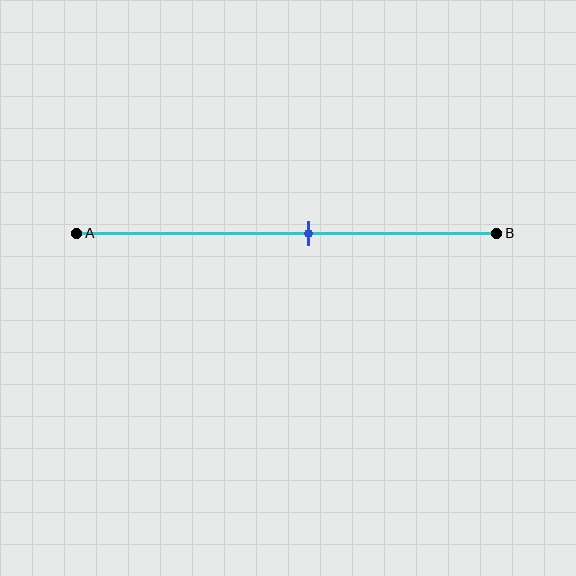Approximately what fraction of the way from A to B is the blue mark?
The blue mark is approximately 55% of the way from A to B.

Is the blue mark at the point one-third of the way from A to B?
No, the mark is at about 55% from A, not at the 33% one-third point.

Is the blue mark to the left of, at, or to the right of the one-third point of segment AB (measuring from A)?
The blue mark is to the right of the one-third point of segment AB.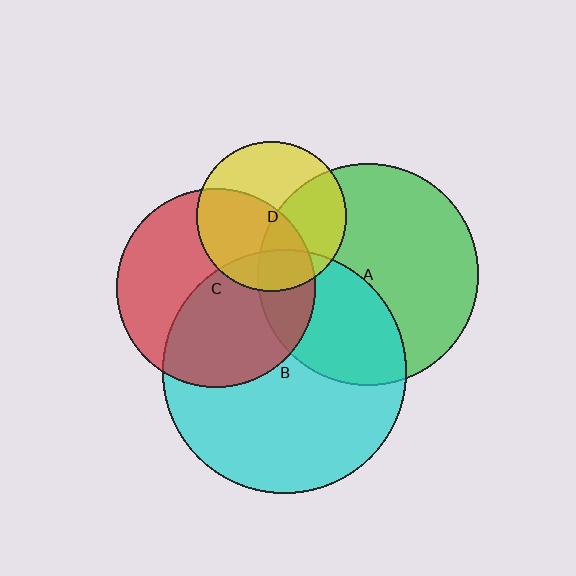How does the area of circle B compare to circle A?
Approximately 1.2 times.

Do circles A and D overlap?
Yes.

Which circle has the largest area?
Circle B (cyan).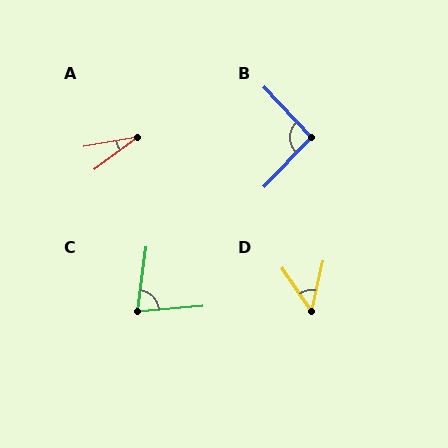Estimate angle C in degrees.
Approximately 78 degrees.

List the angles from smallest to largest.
A (27°), D (46°), C (78°), B (93°).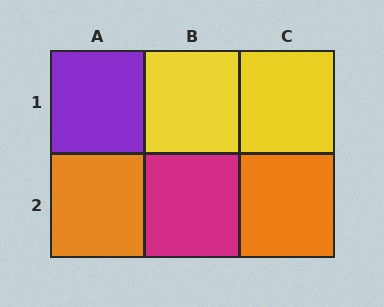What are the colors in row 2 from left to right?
Orange, magenta, orange.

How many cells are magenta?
1 cell is magenta.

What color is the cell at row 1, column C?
Yellow.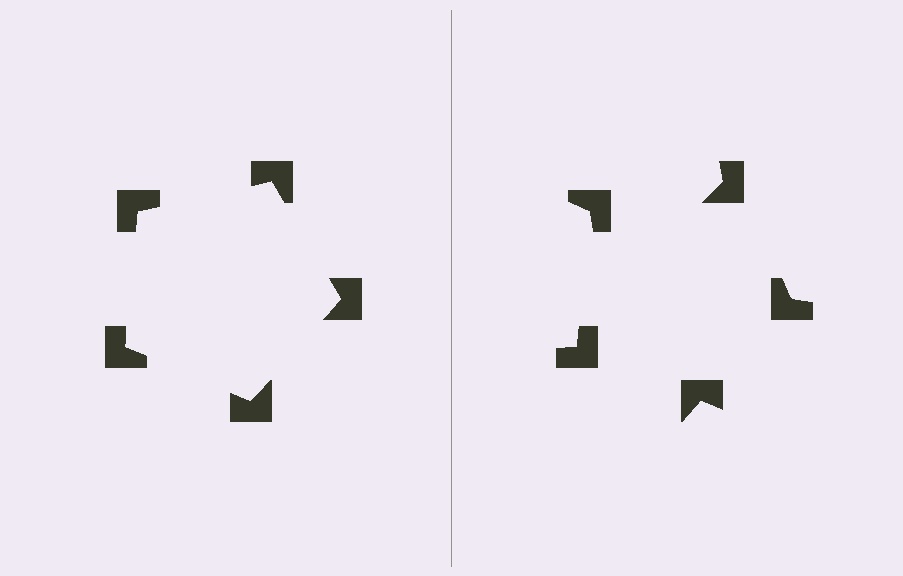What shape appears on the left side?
An illusory pentagon.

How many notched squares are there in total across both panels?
10 — 5 on each side.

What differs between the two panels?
The notched squares are positioned identically on both sides; only the wedge orientations differ. On the left they align to a pentagon; on the right they are misaligned.